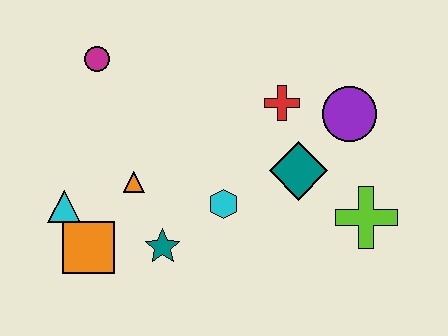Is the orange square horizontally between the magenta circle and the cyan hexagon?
No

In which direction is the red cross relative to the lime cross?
The red cross is above the lime cross.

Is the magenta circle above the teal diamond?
Yes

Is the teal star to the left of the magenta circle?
No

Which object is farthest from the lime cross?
The magenta circle is farthest from the lime cross.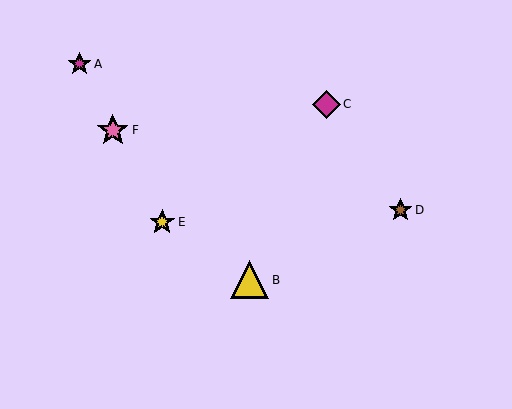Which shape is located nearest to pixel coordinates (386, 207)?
The brown star (labeled D) at (401, 210) is nearest to that location.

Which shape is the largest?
The yellow triangle (labeled B) is the largest.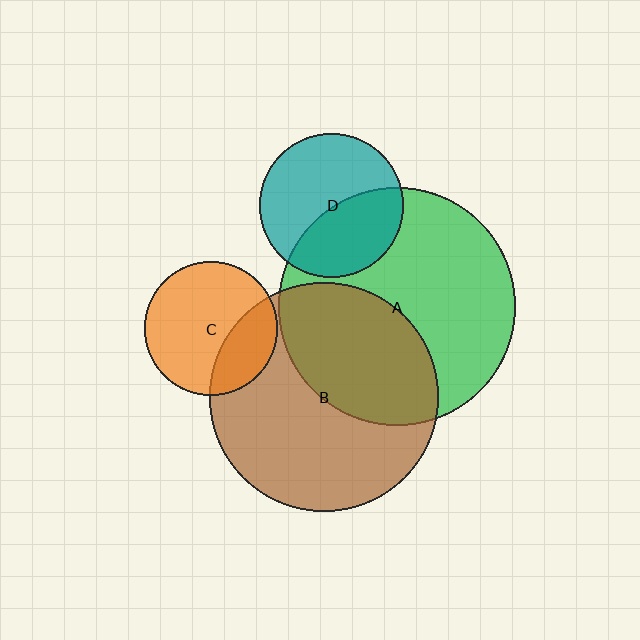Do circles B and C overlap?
Yes.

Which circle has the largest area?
Circle A (green).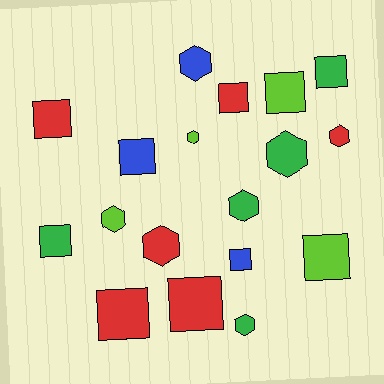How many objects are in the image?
There are 18 objects.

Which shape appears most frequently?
Square, with 10 objects.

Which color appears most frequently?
Red, with 6 objects.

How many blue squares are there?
There are 2 blue squares.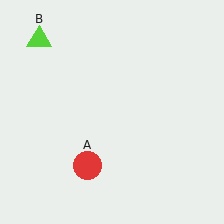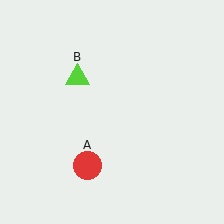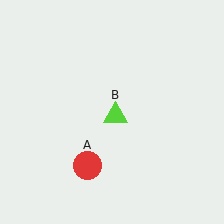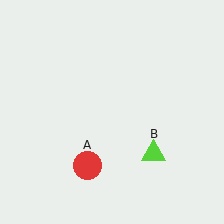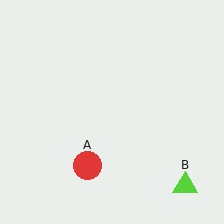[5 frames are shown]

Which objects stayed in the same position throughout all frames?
Red circle (object A) remained stationary.